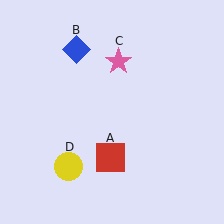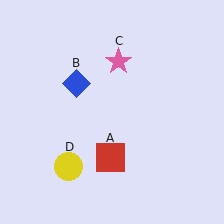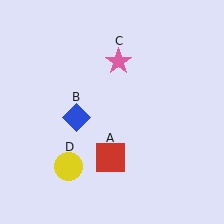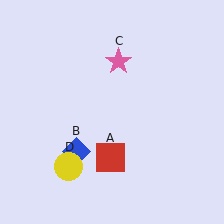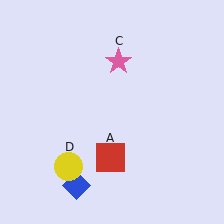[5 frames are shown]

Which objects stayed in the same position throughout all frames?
Red square (object A) and pink star (object C) and yellow circle (object D) remained stationary.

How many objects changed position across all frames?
1 object changed position: blue diamond (object B).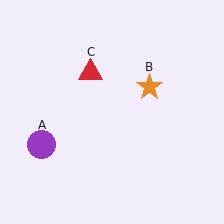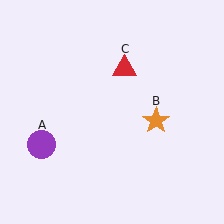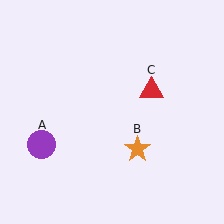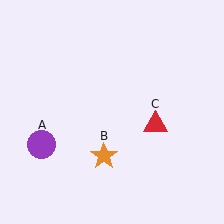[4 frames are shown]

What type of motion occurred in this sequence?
The orange star (object B), red triangle (object C) rotated clockwise around the center of the scene.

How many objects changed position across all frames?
2 objects changed position: orange star (object B), red triangle (object C).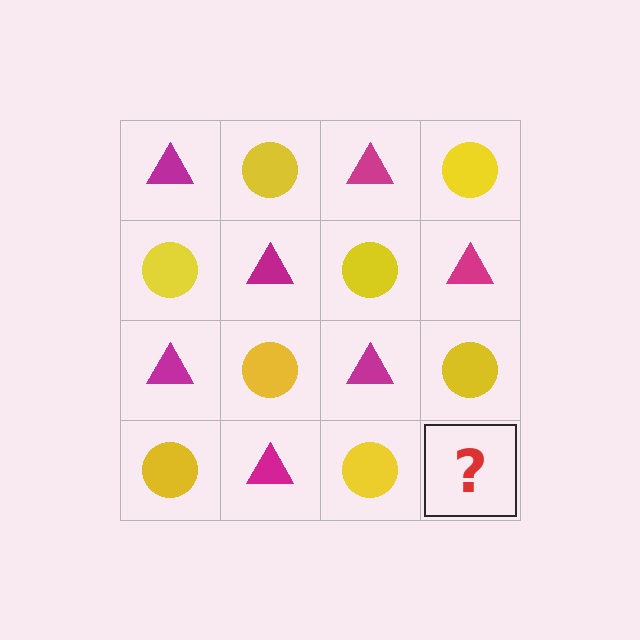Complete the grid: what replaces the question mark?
The question mark should be replaced with a magenta triangle.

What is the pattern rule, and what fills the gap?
The rule is that it alternates magenta triangle and yellow circle in a checkerboard pattern. The gap should be filled with a magenta triangle.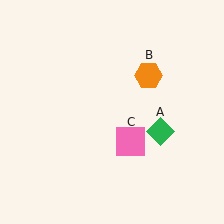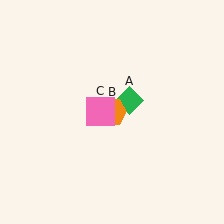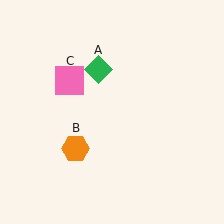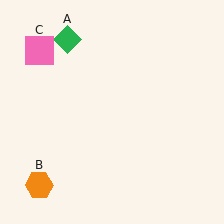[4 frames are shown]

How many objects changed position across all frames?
3 objects changed position: green diamond (object A), orange hexagon (object B), pink square (object C).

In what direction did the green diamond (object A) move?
The green diamond (object A) moved up and to the left.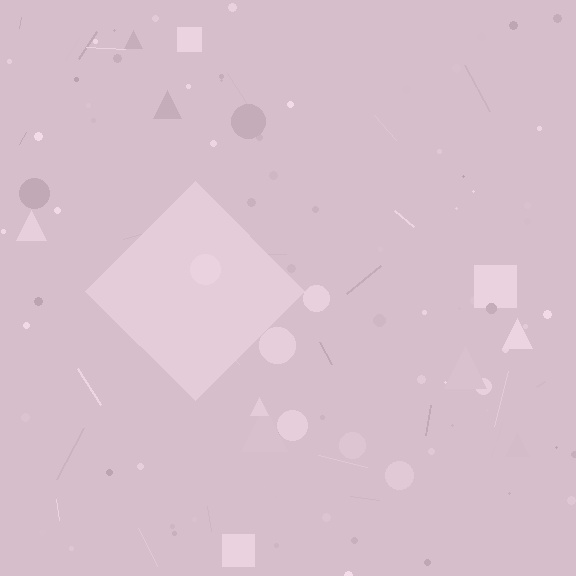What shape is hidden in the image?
A diamond is hidden in the image.